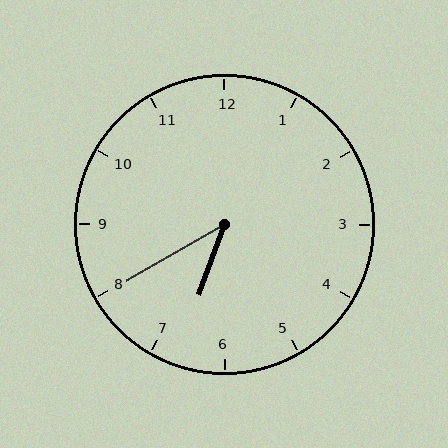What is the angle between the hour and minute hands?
Approximately 40 degrees.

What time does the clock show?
6:40.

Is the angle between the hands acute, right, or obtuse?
It is acute.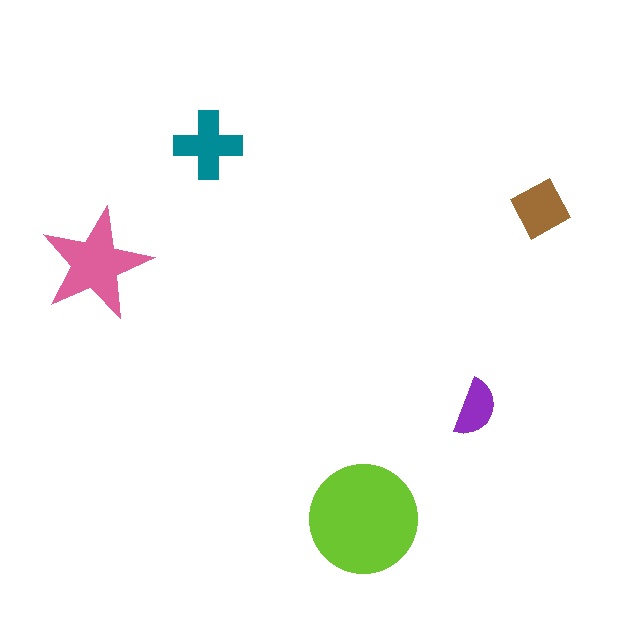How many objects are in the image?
There are 5 objects in the image.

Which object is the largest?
The lime circle.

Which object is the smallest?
The purple semicircle.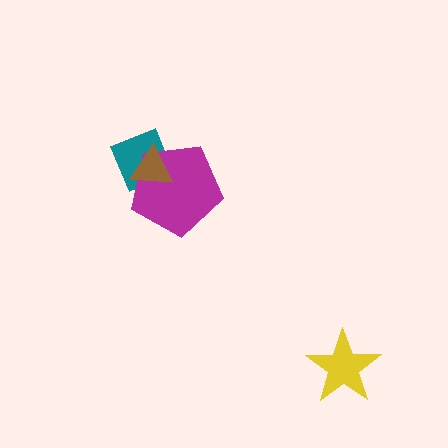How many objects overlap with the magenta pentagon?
2 objects overlap with the magenta pentagon.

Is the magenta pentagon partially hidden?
Yes, it is partially covered by another shape.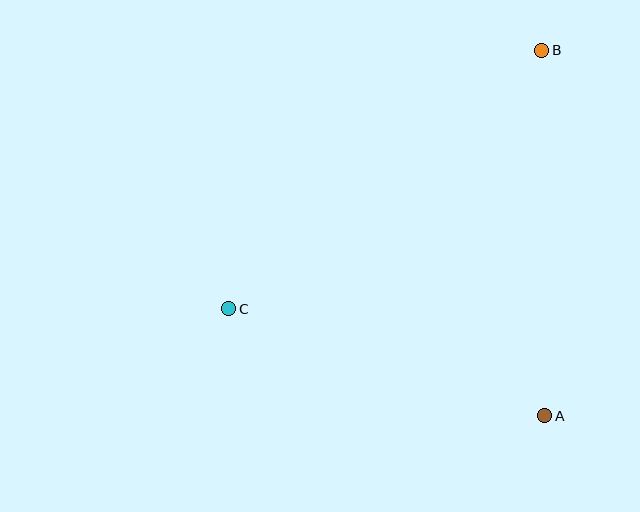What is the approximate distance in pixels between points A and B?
The distance between A and B is approximately 366 pixels.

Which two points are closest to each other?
Points A and C are closest to each other.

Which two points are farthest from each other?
Points B and C are farthest from each other.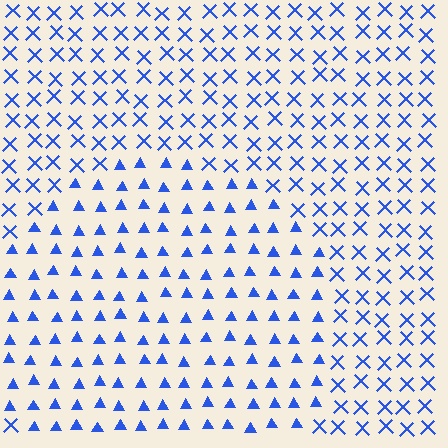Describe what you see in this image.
The image is filled with small blue elements arranged in a uniform grid. A circle-shaped region contains triangles, while the surrounding area contains X marks. The boundary is defined purely by the change in element shape.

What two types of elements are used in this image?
The image uses triangles inside the circle region and X marks outside it.